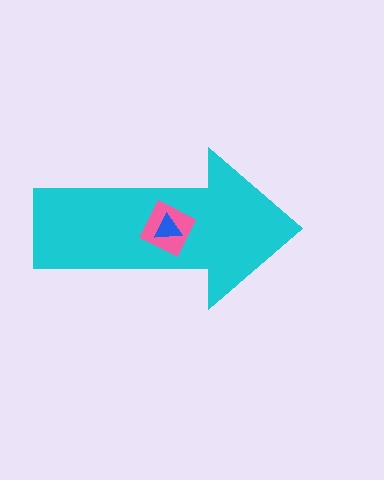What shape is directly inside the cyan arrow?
The pink square.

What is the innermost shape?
The blue triangle.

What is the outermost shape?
The cyan arrow.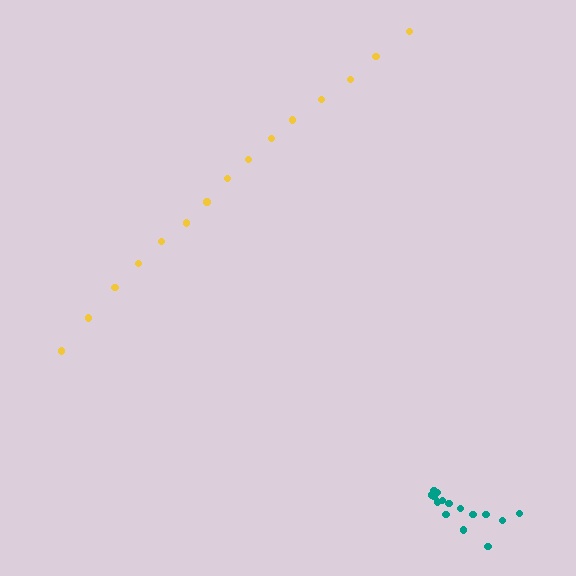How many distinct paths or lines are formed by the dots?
There are 2 distinct paths.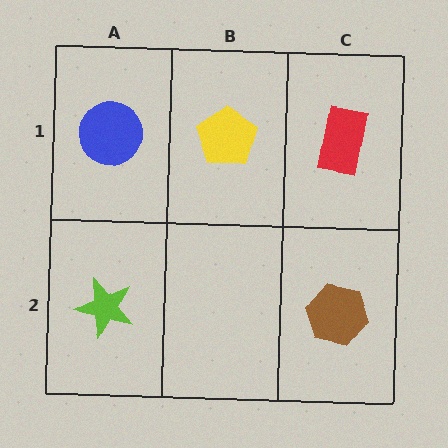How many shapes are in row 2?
2 shapes.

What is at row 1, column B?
A yellow pentagon.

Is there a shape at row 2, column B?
No, that cell is empty.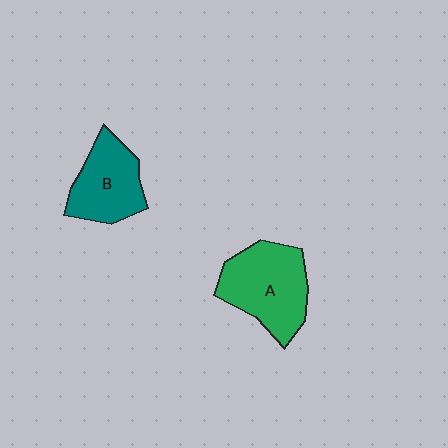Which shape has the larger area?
Shape A (green).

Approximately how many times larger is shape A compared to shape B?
Approximately 1.3 times.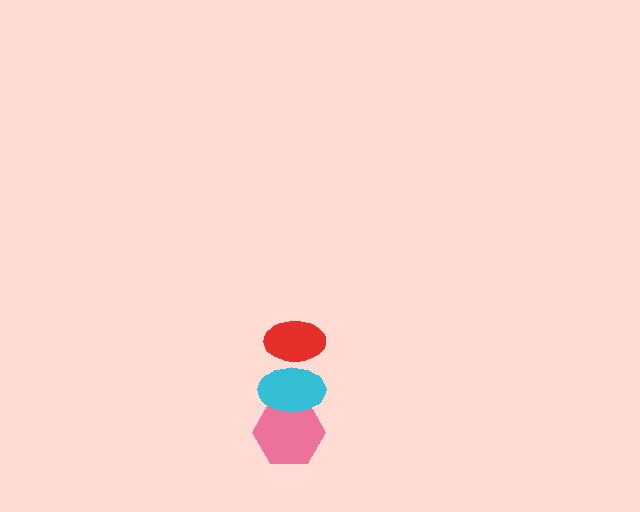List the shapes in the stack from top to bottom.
From top to bottom: the red ellipse, the cyan ellipse, the pink hexagon.